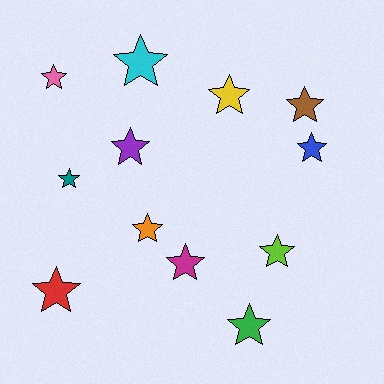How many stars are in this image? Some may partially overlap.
There are 12 stars.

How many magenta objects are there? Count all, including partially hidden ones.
There is 1 magenta object.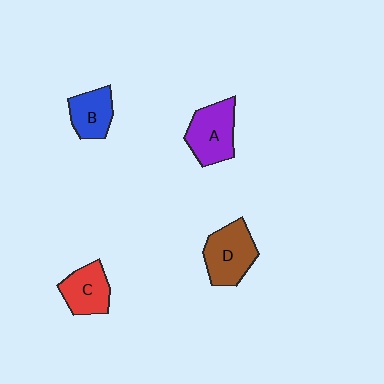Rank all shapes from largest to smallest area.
From largest to smallest: D (brown), A (purple), C (red), B (blue).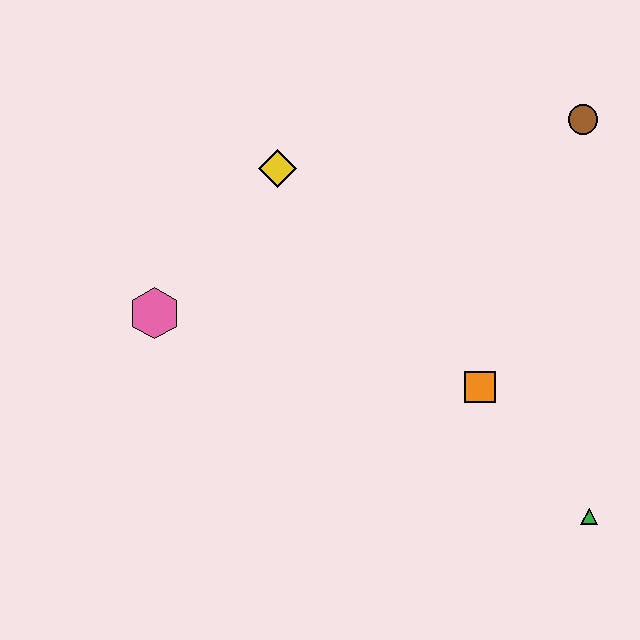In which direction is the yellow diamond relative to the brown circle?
The yellow diamond is to the left of the brown circle.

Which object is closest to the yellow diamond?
The pink hexagon is closest to the yellow diamond.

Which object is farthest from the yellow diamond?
The green triangle is farthest from the yellow diamond.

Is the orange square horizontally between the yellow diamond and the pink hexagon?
No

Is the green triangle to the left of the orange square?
No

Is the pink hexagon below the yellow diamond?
Yes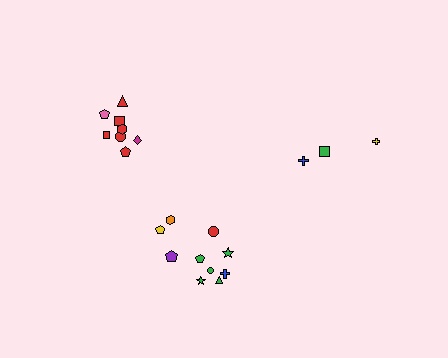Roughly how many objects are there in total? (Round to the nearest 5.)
Roughly 20 objects in total.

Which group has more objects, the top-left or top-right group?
The top-left group.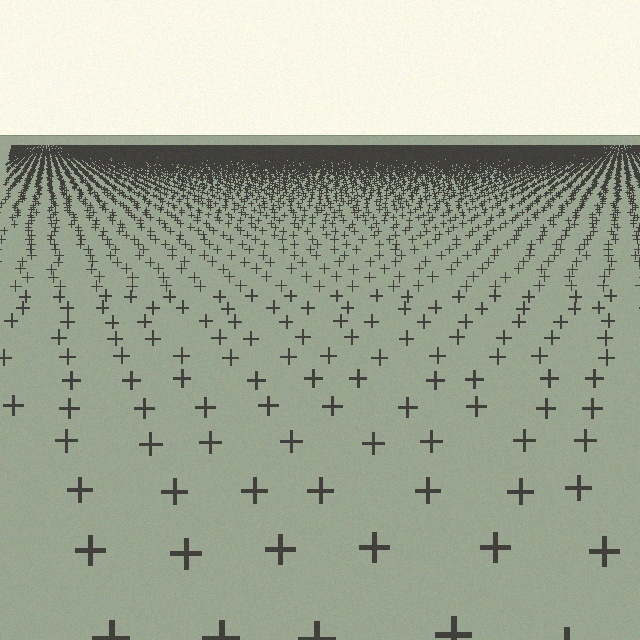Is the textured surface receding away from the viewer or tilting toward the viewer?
The surface is receding away from the viewer. Texture elements get smaller and denser toward the top.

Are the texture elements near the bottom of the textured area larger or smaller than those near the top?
Larger. Near the bottom, elements are closer to the viewer and appear at a bigger on-screen size.